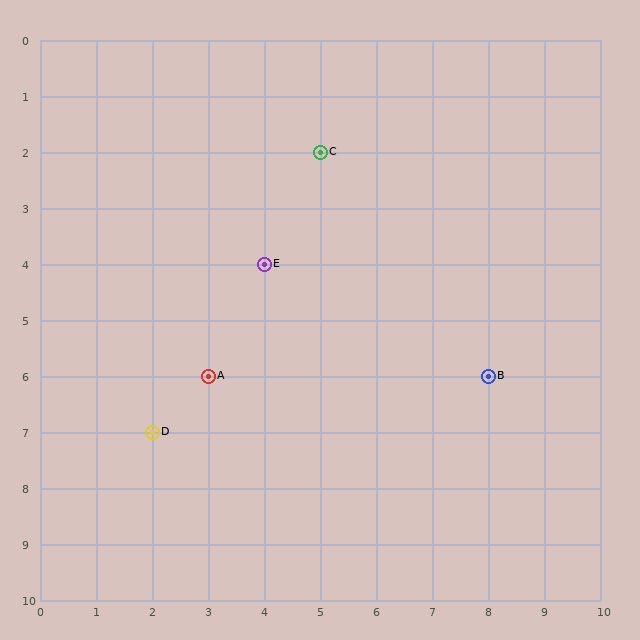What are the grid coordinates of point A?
Point A is at grid coordinates (3, 6).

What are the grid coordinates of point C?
Point C is at grid coordinates (5, 2).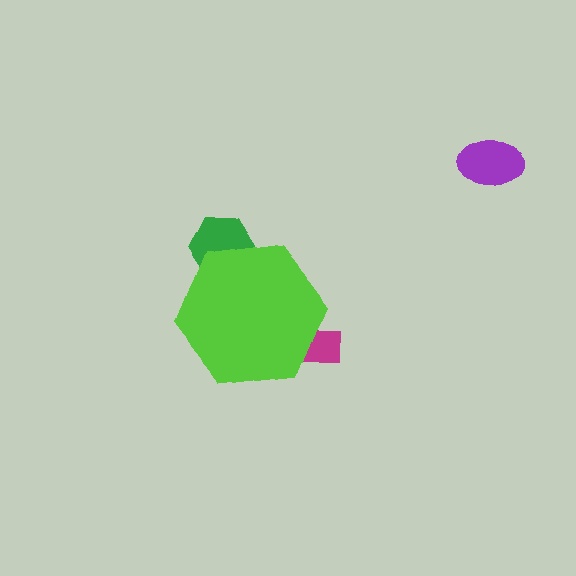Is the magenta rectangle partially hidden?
Yes, the magenta rectangle is partially hidden behind the lime hexagon.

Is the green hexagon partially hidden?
Yes, the green hexagon is partially hidden behind the lime hexagon.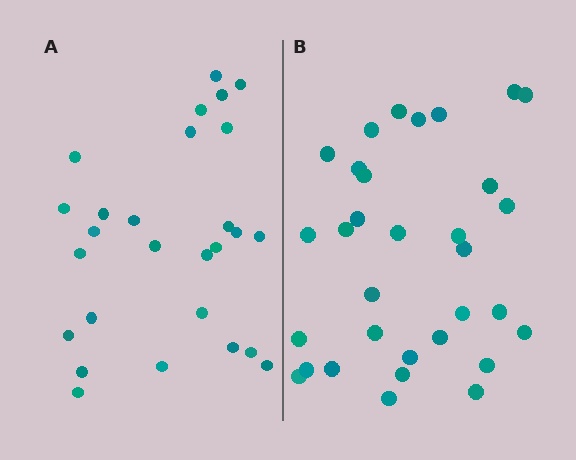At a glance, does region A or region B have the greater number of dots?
Region B (the right region) has more dots.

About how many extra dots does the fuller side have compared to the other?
Region B has about 5 more dots than region A.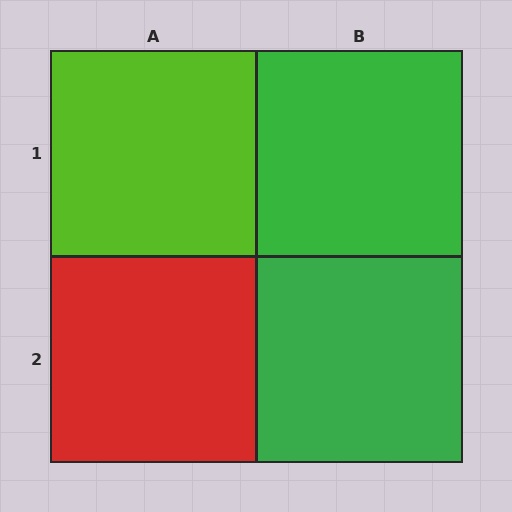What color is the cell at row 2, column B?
Green.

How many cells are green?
2 cells are green.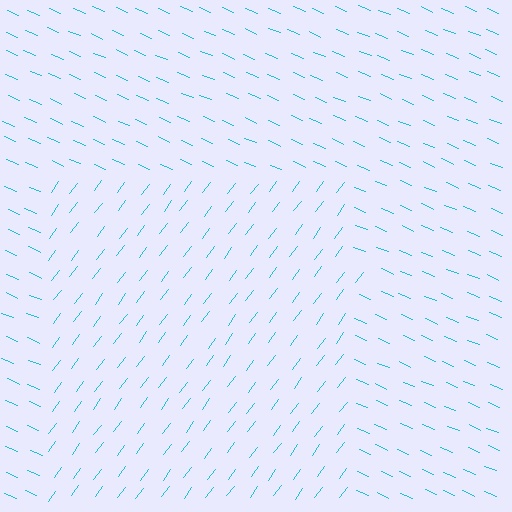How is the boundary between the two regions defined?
The boundary is defined purely by a change in line orientation (approximately 76 degrees difference). All lines are the same color and thickness.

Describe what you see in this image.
The image is filled with small cyan line segments. A rectangle region in the image has lines oriented differently from the surrounding lines, creating a visible texture boundary.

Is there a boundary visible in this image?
Yes, there is a texture boundary formed by a change in line orientation.